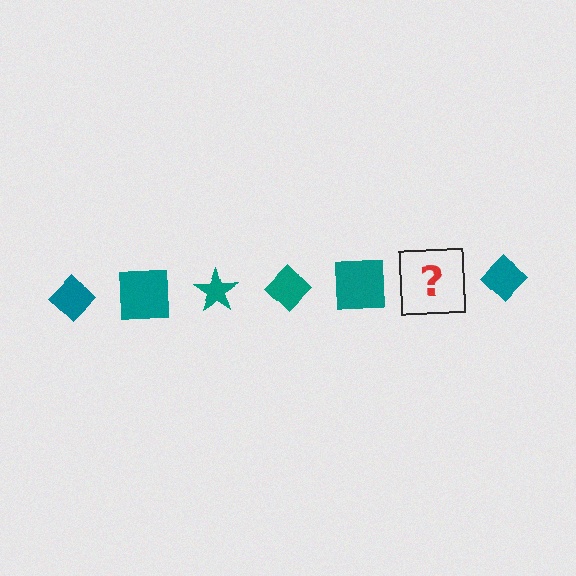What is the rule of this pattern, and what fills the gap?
The rule is that the pattern cycles through diamond, square, star shapes in teal. The gap should be filled with a teal star.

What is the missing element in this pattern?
The missing element is a teal star.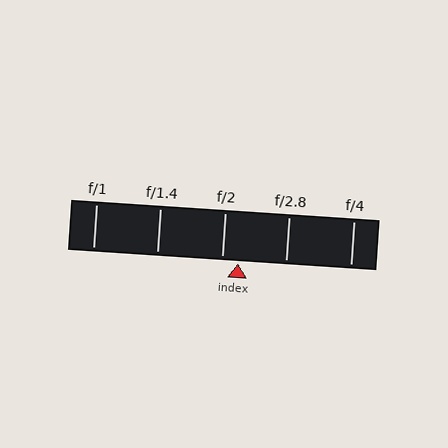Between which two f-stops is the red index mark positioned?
The index mark is between f/2 and f/2.8.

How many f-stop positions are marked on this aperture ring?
There are 5 f-stop positions marked.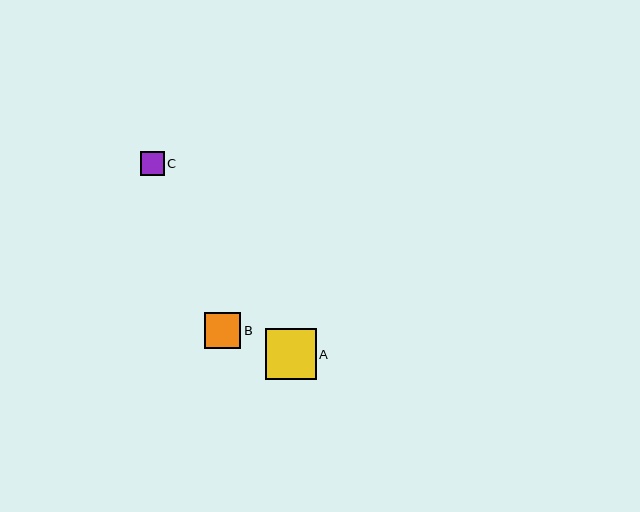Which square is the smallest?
Square C is the smallest with a size of approximately 24 pixels.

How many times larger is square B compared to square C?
Square B is approximately 1.5 times the size of square C.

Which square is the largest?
Square A is the largest with a size of approximately 51 pixels.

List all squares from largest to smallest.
From largest to smallest: A, B, C.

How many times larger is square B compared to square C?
Square B is approximately 1.5 times the size of square C.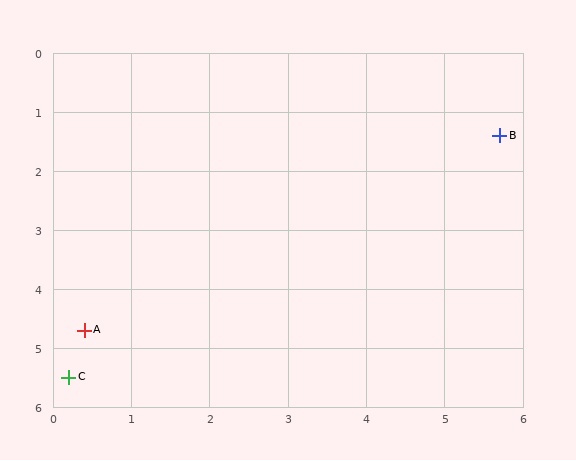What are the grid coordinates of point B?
Point B is at approximately (5.7, 1.4).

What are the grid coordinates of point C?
Point C is at approximately (0.2, 5.5).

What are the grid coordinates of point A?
Point A is at approximately (0.4, 4.7).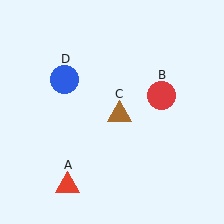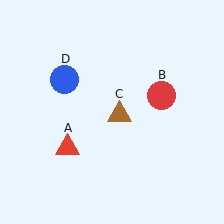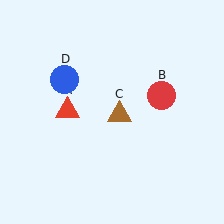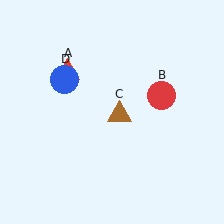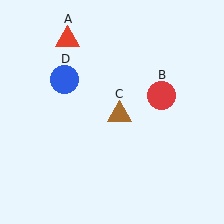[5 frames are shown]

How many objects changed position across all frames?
1 object changed position: red triangle (object A).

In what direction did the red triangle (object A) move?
The red triangle (object A) moved up.